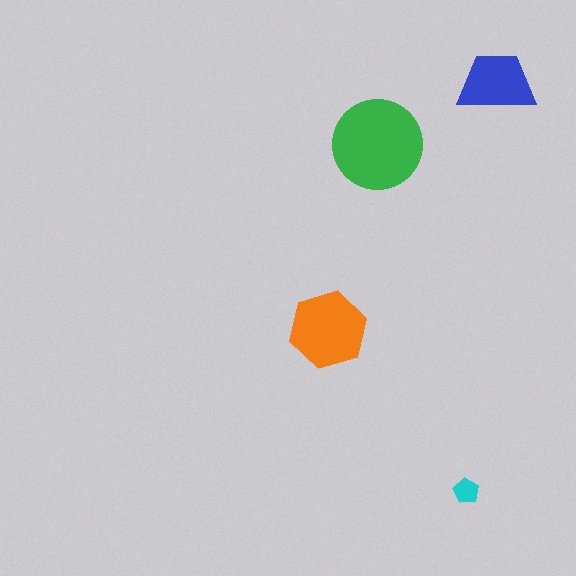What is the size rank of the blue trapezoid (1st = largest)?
3rd.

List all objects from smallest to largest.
The cyan pentagon, the blue trapezoid, the orange hexagon, the green circle.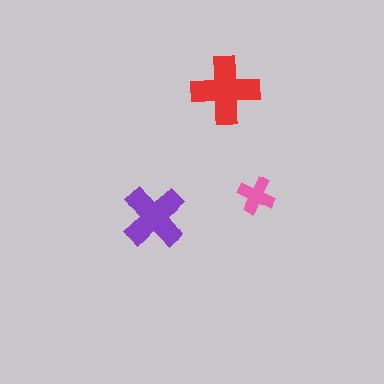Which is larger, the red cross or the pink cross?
The red one.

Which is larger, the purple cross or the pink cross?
The purple one.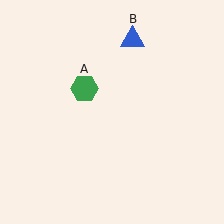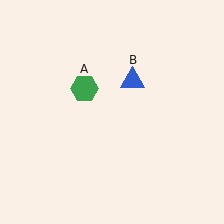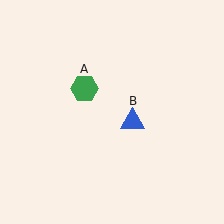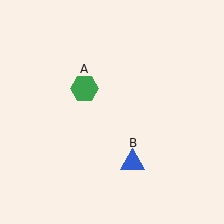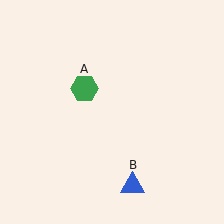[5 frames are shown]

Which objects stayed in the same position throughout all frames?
Green hexagon (object A) remained stationary.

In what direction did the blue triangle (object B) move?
The blue triangle (object B) moved down.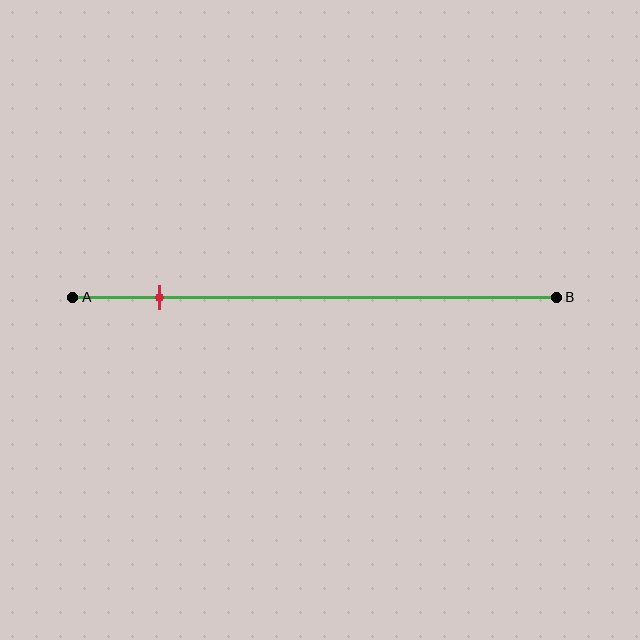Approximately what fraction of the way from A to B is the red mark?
The red mark is approximately 20% of the way from A to B.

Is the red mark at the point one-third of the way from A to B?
No, the mark is at about 20% from A, not at the 33% one-third point.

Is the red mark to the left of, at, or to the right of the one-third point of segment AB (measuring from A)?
The red mark is to the left of the one-third point of segment AB.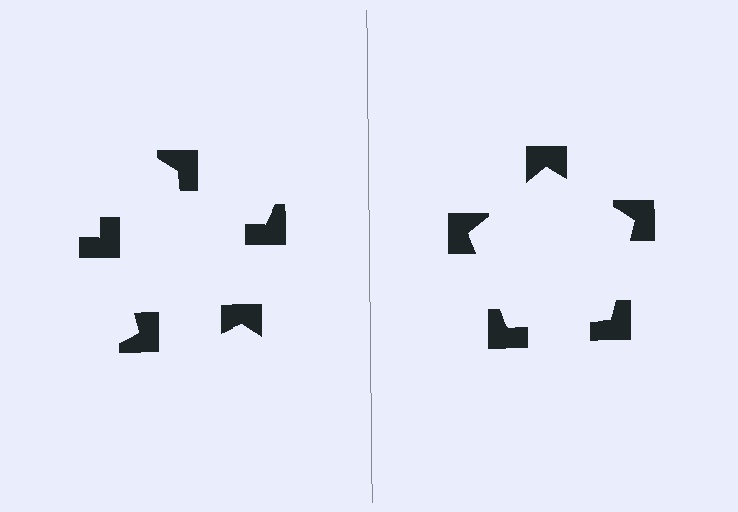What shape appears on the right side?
An illusory pentagon.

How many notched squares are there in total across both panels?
10 — 5 on each side.